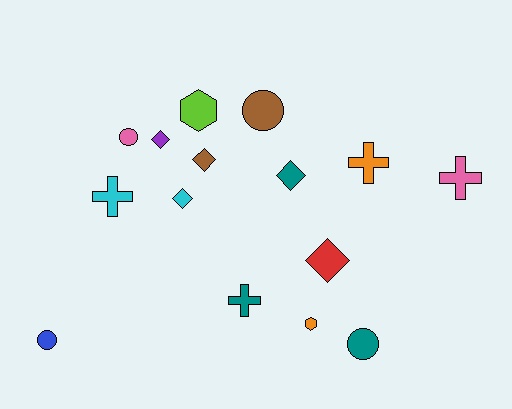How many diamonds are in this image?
There are 5 diamonds.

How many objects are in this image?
There are 15 objects.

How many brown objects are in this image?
There are 2 brown objects.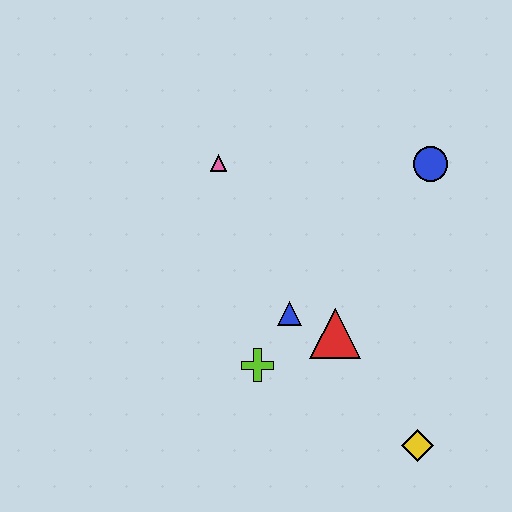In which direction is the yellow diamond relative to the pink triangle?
The yellow diamond is below the pink triangle.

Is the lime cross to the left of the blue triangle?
Yes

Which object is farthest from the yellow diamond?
The pink triangle is farthest from the yellow diamond.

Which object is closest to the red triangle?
The blue triangle is closest to the red triangle.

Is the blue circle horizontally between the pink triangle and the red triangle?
No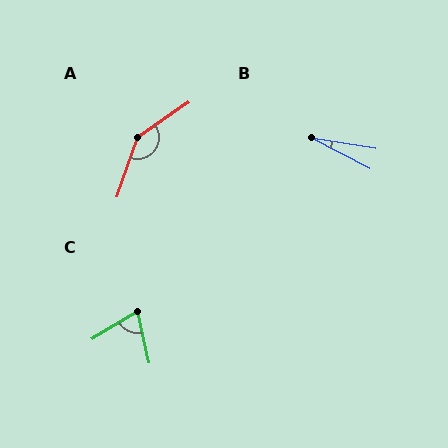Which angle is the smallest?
B, at approximately 18 degrees.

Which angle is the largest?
A, at approximately 144 degrees.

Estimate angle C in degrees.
Approximately 71 degrees.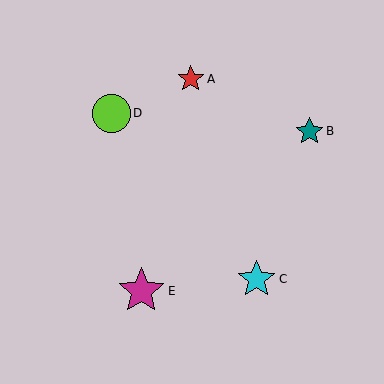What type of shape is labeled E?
Shape E is a magenta star.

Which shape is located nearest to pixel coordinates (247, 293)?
The cyan star (labeled C) at (257, 279) is nearest to that location.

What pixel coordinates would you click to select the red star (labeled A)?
Click at (191, 79) to select the red star A.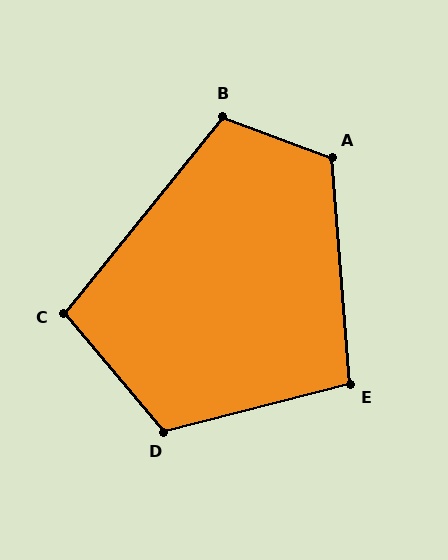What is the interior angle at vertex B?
Approximately 108 degrees (obtuse).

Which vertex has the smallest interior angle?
E, at approximately 100 degrees.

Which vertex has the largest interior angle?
D, at approximately 116 degrees.